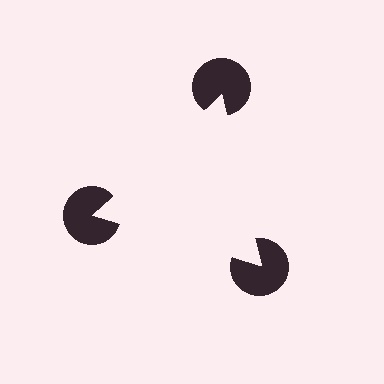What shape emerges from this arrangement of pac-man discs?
An illusory triangle — its edges are inferred from the aligned wedge cuts in the pac-man discs, not physically drawn.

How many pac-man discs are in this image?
There are 3 — one at each vertex of the illusory triangle.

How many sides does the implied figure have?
3 sides.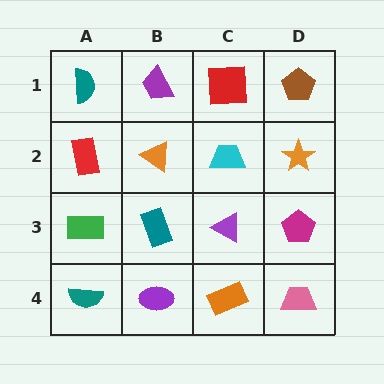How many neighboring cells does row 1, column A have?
2.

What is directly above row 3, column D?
An orange star.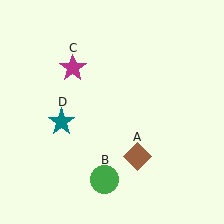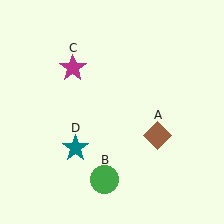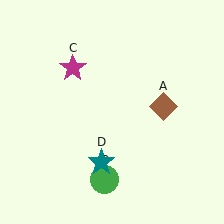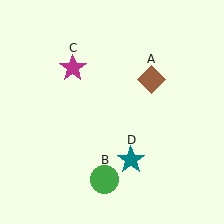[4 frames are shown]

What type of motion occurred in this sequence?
The brown diamond (object A), teal star (object D) rotated counterclockwise around the center of the scene.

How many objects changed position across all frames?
2 objects changed position: brown diamond (object A), teal star (object D).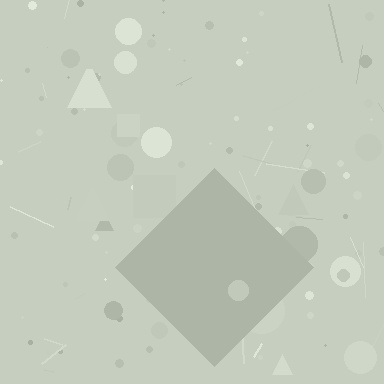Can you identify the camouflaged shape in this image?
The camouflaged shape is a diamond.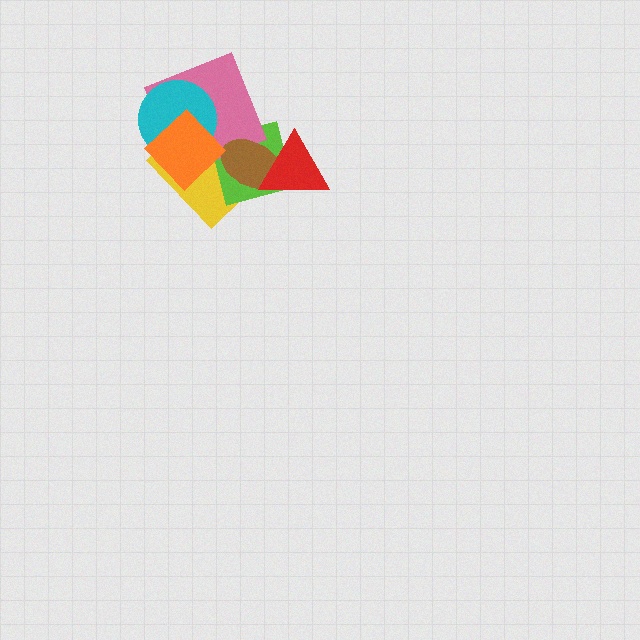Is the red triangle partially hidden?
No, no other shape covers it.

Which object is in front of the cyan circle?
The orange diamond is in front of the cyan circle.